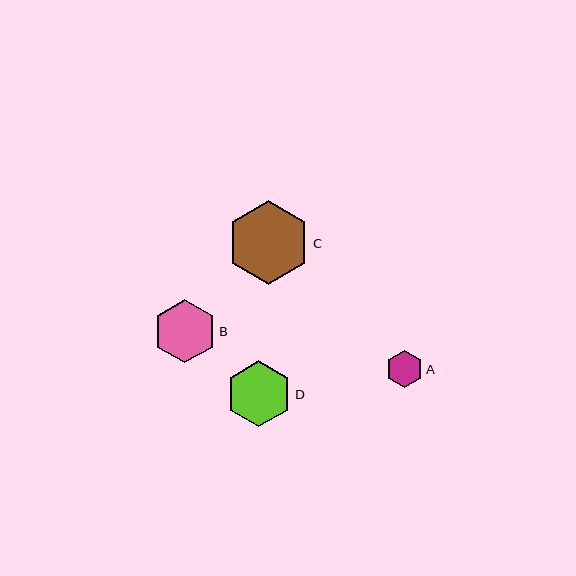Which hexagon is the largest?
Hexagon C is the largest with a size of approximately 84 pixels.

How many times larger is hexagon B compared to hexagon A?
Hexagon B is approximately 1.7 times the size of hexagon A.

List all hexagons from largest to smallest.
From largest to smallest: C, D, B, A.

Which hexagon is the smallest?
Hexagon A is the smallest with a size of approximately 37 pixels.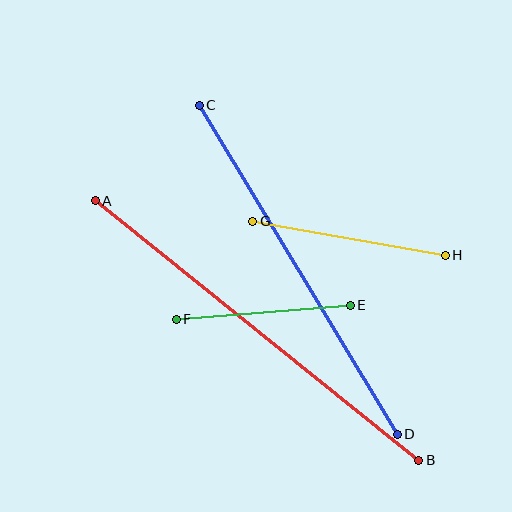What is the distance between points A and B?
The distance is approximately 415 pixels.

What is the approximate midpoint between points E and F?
The midpoint is at approximately (263, 312) pixels.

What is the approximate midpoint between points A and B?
The midpoint is at approximately (257, 330) pixels.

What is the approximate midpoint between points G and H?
The midpoint is at approximately (349, 238) pixels.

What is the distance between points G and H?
The distance is approximately 196 pixels.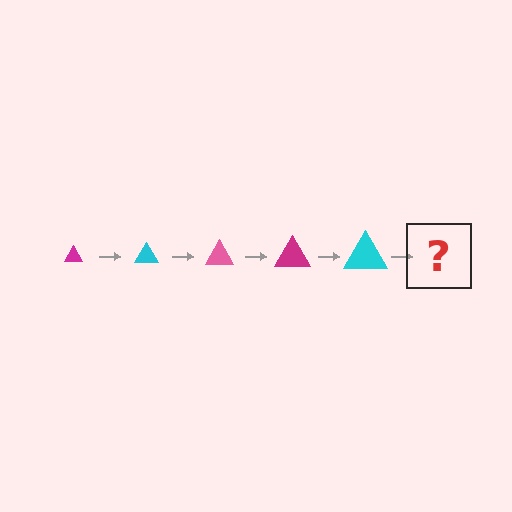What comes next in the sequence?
The next element should be a pink triangle, larger than the previous one.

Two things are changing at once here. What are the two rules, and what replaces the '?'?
The two rules are that the triangle grows larger each step and the color cycles through magenta, cyan, and pink. The '?' should be a pink triangle, larger than the previous one.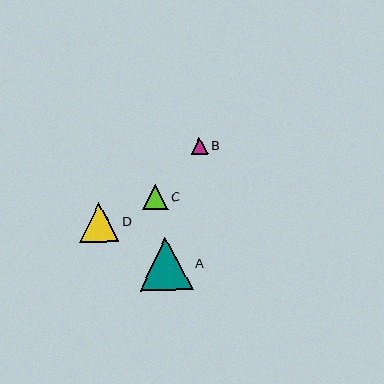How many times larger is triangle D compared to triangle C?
Triangle D is approximately 1.6 times the size of triangle C.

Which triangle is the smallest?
Triangle B is the smallest with a size of approximately 17 pixels.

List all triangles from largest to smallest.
From largest to smallest: A, D, C, B.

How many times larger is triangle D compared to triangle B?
Triangle D is approximately 2.4 times the size of triangle B.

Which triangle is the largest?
Triangle A is the largest with a size of approximately 53 pixels.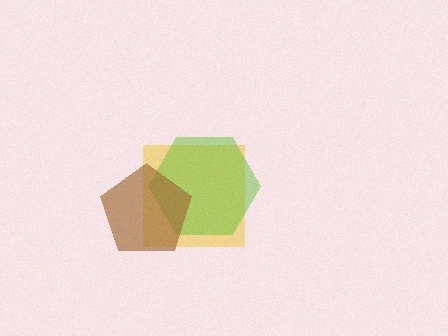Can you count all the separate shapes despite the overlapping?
Yes, there are 3 separate shapes.